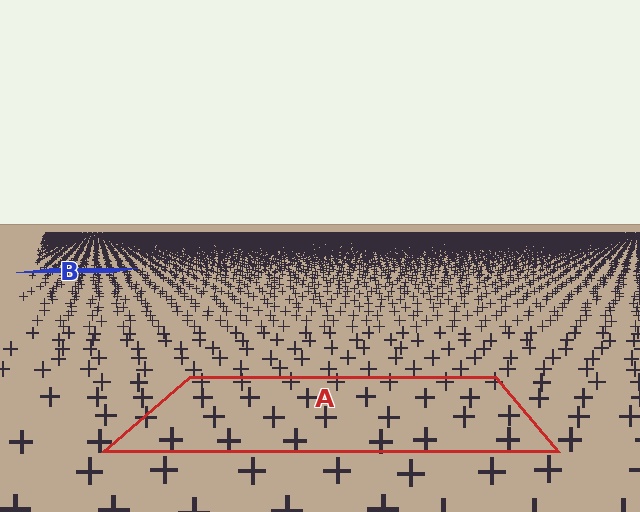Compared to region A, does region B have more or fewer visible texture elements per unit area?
Region B has more texture elements per unit area — they are packed more densely because it is farther away.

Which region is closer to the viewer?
Region A is closer. The texture elements there are larger and more spread out.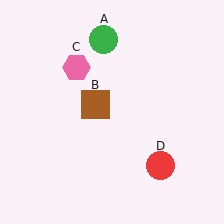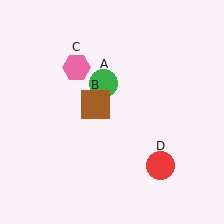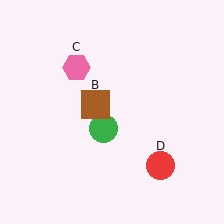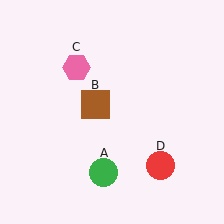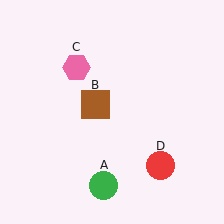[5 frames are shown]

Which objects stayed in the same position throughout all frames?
Brown square (object B) and pink hexagon (object C) and red circle (object D) remained stationary.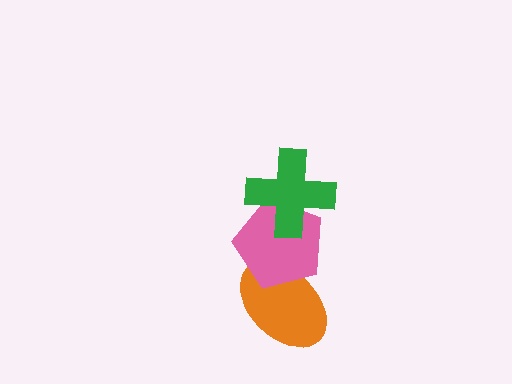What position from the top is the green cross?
The green cross is 1st from the top.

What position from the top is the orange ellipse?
The orange ellipse is 3rd from the top.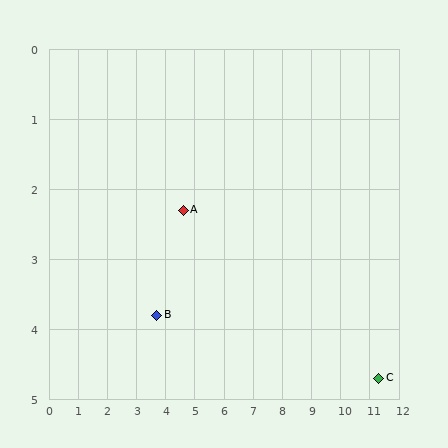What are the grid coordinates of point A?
Point A is at approximately (4.6, 2.3).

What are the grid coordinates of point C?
Point C is at approximately (11.3, 4.7).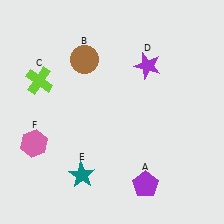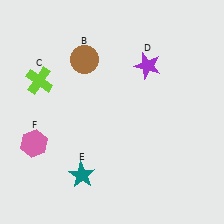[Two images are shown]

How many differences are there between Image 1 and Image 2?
There is 1 difference between the two images.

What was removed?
The purple pentagon (A) was removed in Image 2.